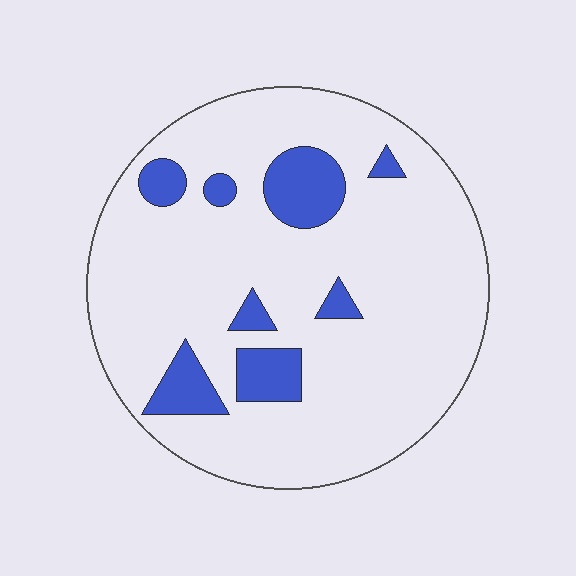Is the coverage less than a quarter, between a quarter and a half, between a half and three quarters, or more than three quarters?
Less than a quarter.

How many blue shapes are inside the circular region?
8.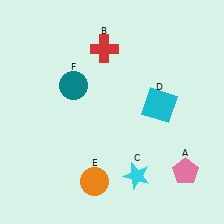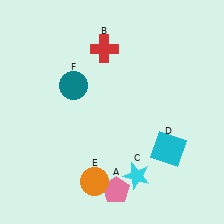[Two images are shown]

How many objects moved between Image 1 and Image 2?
2 objects moved between the two images.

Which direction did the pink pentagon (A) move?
The pink pentagon (A) moved left.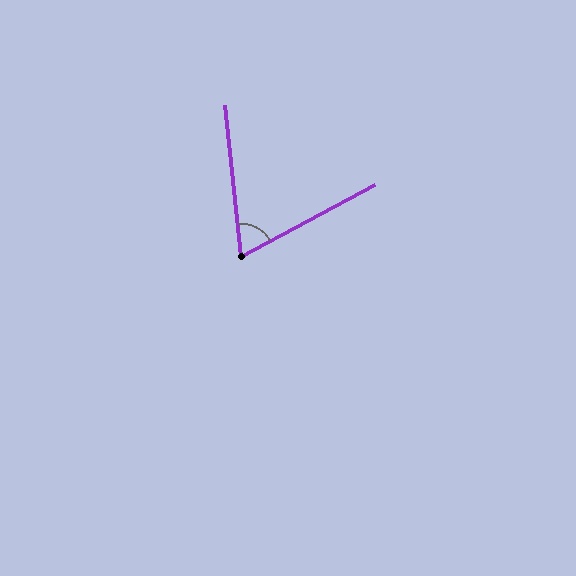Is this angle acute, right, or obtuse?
It is acute.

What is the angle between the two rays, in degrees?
Approximately 68 degrees.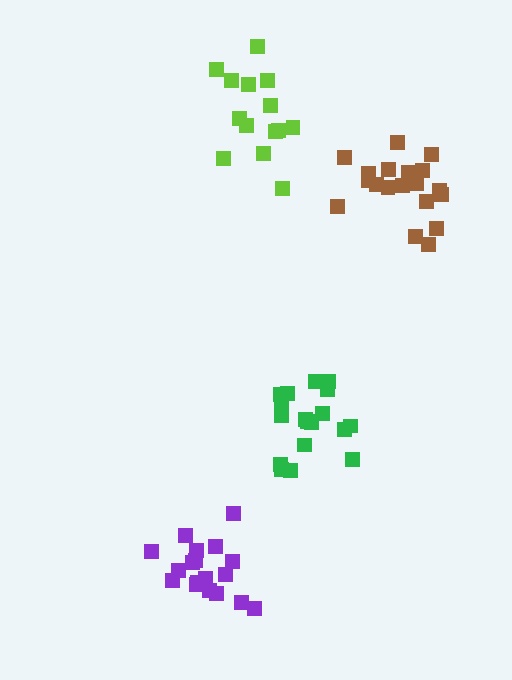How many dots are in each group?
Group 1: 14 dots, Group 2: 18 dots, Group 3: 18 dots, Group 4: 20 dots (70 total).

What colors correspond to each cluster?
The clusters are colored: lime, green, purple, brown.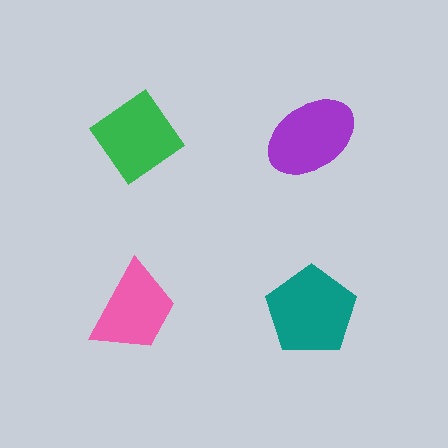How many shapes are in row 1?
2 shapes.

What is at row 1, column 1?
A green diamond.